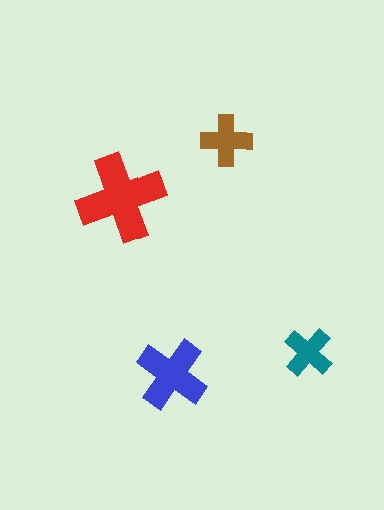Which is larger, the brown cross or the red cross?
The red one.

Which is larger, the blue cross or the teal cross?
The blue one.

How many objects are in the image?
There are 4 objects in the image.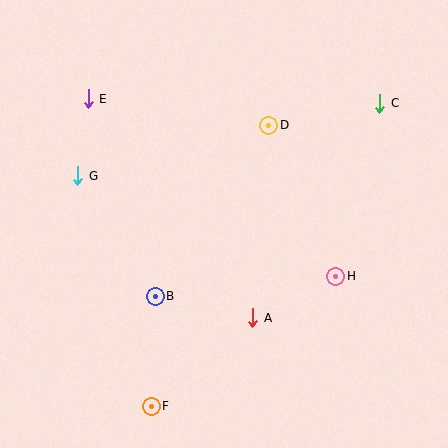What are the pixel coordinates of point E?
Point E is at (88, 99).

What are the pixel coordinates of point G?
Point G is at (78, 176).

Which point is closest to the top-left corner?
Point E is closest to the top-left corner.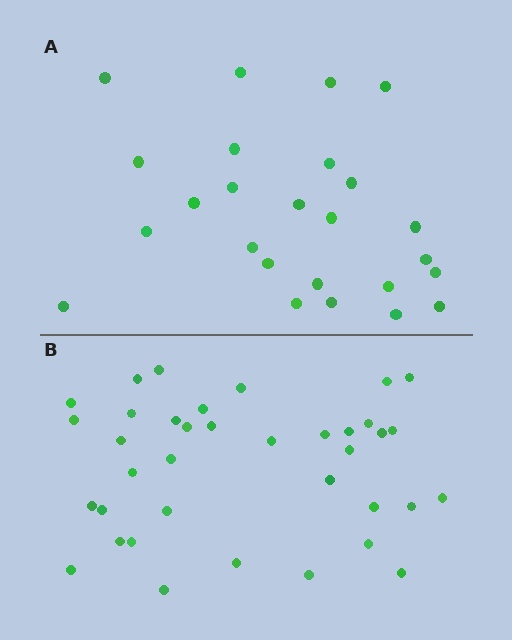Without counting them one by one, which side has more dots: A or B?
Region B (the bottom region) has more dots.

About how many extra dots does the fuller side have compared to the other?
Region B has roughly 12 or so more dots than region A.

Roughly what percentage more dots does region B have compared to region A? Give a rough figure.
About 50% more.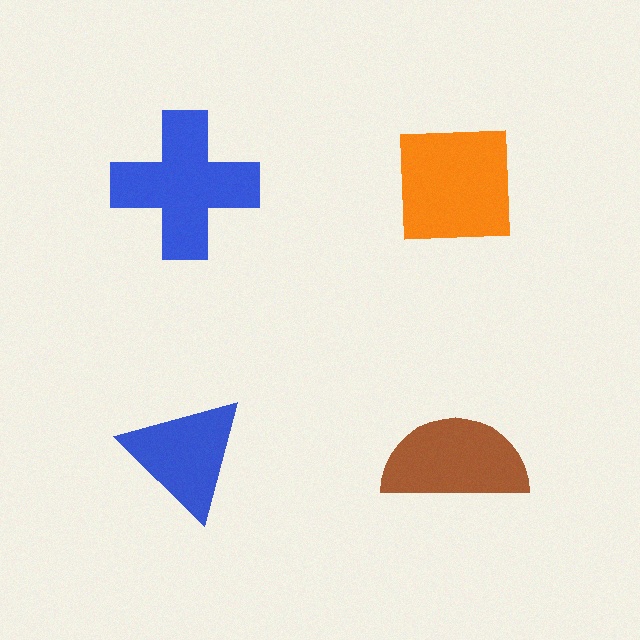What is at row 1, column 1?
A blue cross.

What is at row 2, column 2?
A brown semicircle.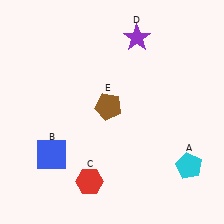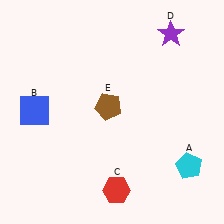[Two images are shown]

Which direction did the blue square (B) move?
The blue square (B) moved up.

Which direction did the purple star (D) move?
The purple star (D) moved right.